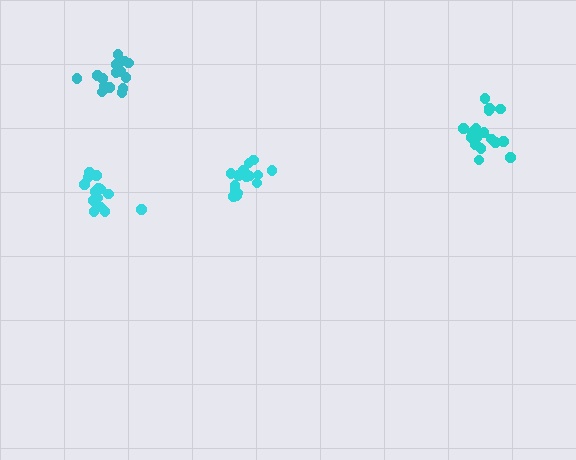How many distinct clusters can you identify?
There are 4 distinct clusters.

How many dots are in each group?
Group 1: 16 dots, Group 2: 17 dots, Group 3: 15 dots, Group 4: 16 dots (64 total).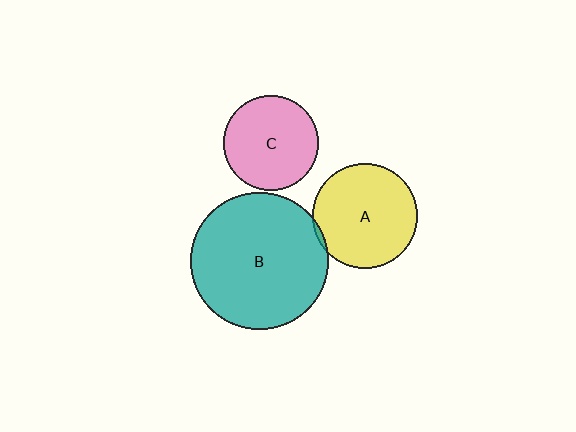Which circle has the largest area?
Circle B (teal).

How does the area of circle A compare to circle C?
Approximately 1.2 times.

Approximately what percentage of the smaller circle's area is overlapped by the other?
Approximately 5%.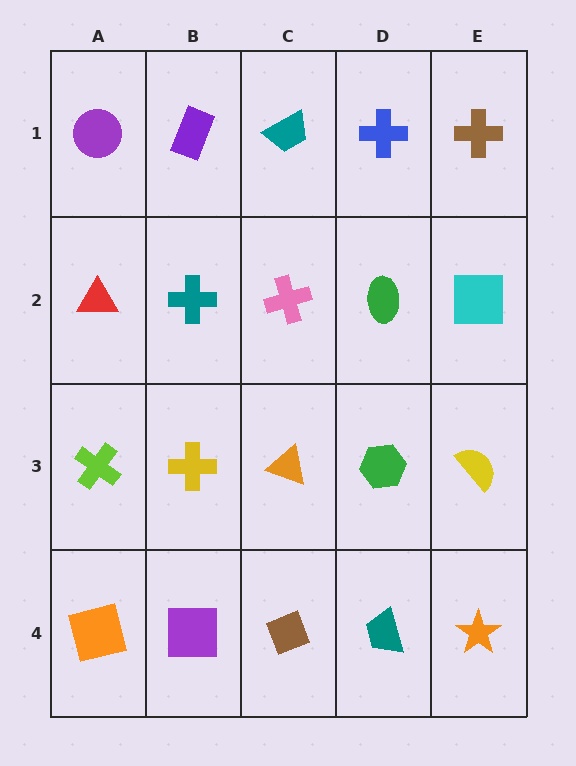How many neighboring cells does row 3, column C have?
4.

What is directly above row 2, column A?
A purple circle.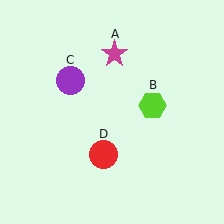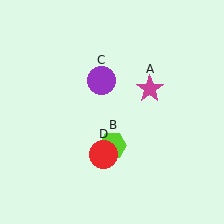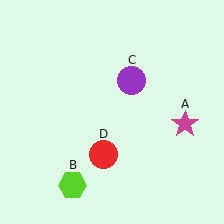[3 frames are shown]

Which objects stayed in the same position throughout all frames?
Red circle (object D) remained stationary.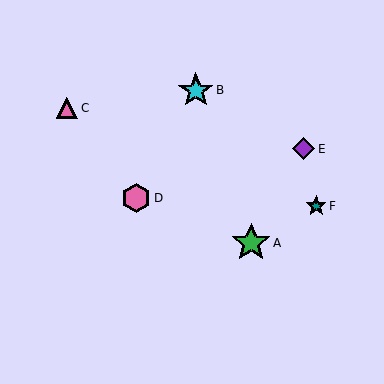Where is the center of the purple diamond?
The center of the purple diamond is at (304, 149).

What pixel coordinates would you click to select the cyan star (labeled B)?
Click at (196, 90) to select the cyan star B.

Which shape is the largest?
The green star (labeled A) is the largest.